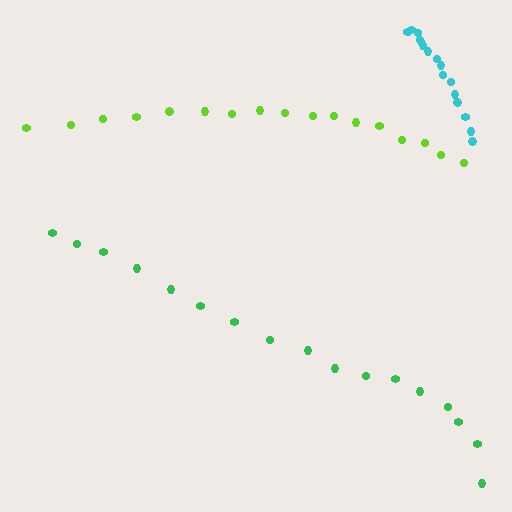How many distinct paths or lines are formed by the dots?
There are 3 distinct paths.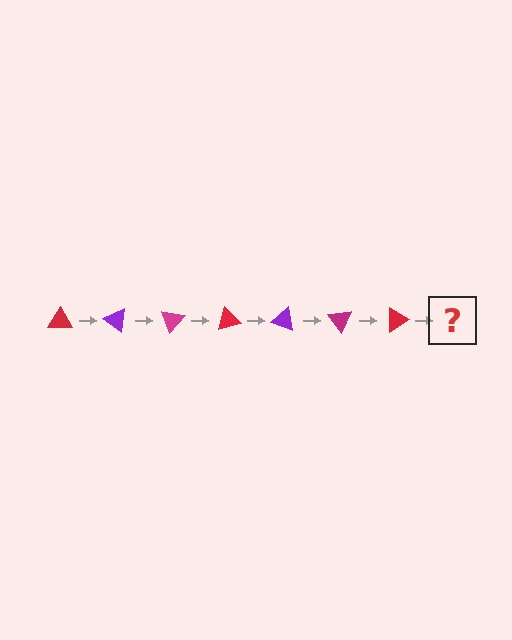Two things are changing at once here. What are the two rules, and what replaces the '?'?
The two rules are that it rotates 35 degrees each step and the color cycles through red, purple, and magenta. The '?' should be a purple triangle, rotated 245 degrees from the start.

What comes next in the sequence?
The next element should be a purple triangle, rotated 245 degrees from the start.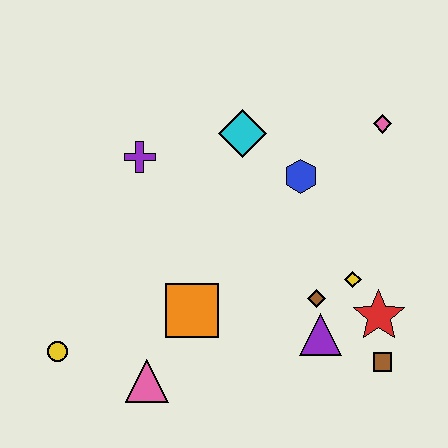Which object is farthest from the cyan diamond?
The yellow circle is farthest from the cyan diamond.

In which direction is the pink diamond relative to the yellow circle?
The pink diamond is to the right of the yellow circle.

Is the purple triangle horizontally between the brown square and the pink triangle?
Yes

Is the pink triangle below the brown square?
Yes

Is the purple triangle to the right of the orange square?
Yes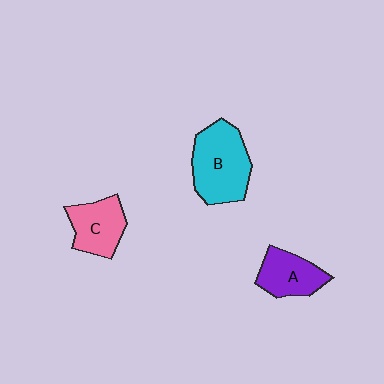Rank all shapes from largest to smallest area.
From largest to smallest: B (cyan), C (pink), A (purple).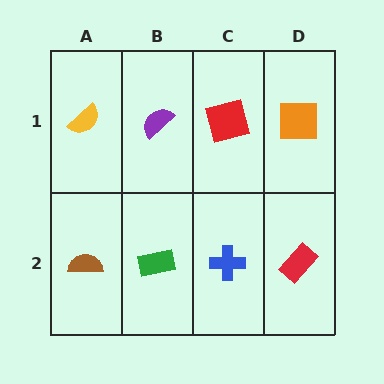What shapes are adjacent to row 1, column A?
A brown semicircle (row 2, column A), a purple semicircle (row 1, column B).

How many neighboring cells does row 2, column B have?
3.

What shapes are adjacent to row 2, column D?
An orange square (row 1, column D), a blue cross (row 2, column C).